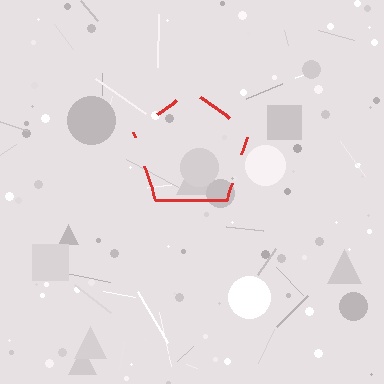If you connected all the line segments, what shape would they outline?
They would outline a pentagon.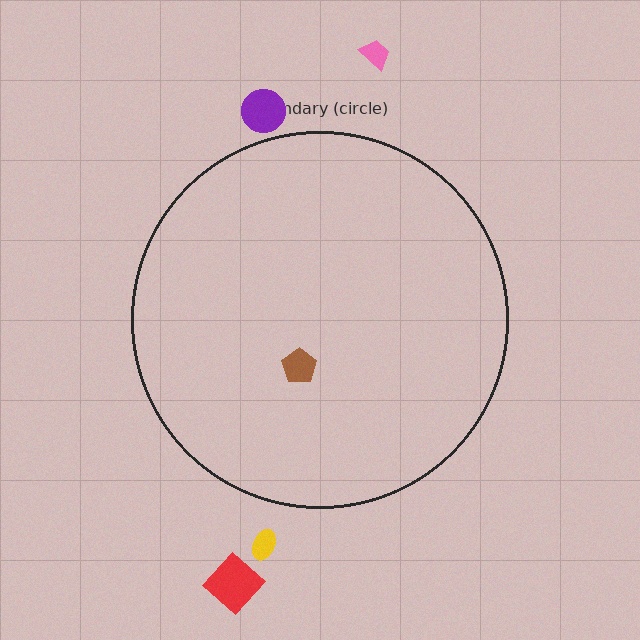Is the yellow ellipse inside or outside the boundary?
Outside.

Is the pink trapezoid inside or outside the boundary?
Outside.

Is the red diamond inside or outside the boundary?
Outside.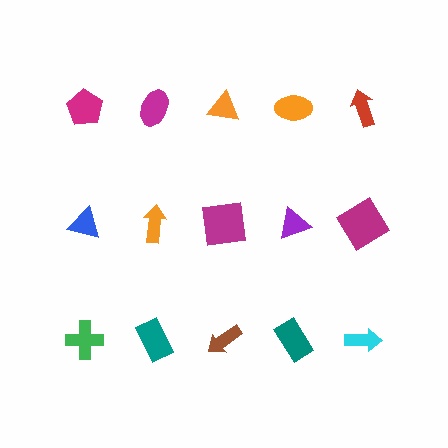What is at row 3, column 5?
A cyan arrow.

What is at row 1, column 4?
An orange ellipse.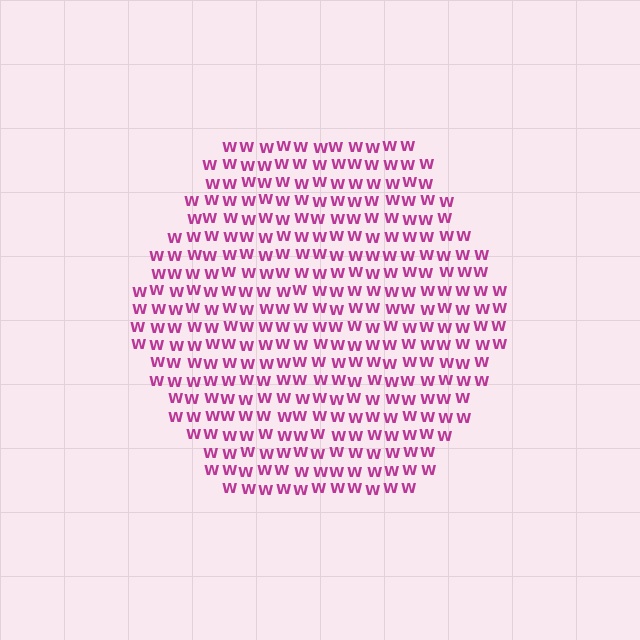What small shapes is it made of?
It is made of small letter W's.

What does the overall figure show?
The overall figure shows a hexagon.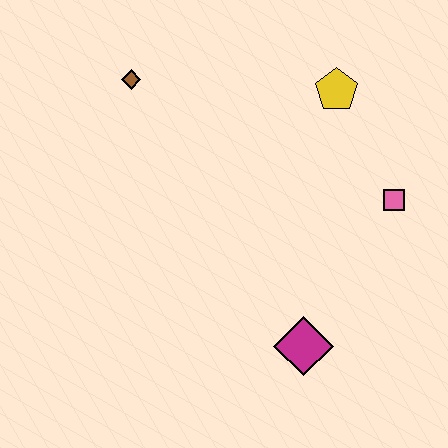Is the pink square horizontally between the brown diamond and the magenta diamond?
No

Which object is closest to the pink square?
The yellow pentagon is closest to the pink square.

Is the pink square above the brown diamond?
No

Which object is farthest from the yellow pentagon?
The magenta diamond is farthest from the yellow pentagon.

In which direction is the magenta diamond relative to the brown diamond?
The magenta diamond is below the brown diamond.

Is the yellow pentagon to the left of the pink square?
Yes